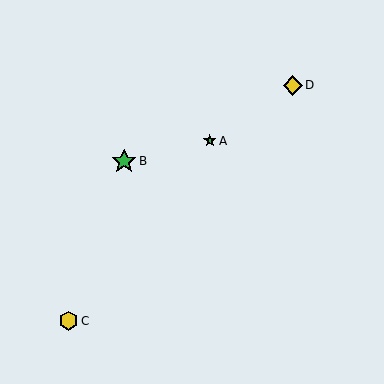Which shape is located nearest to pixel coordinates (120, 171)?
The green star (labeled B) at (124, 161) is nearest to that location.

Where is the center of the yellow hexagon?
The center of the yellow hexagon is at (68, 321).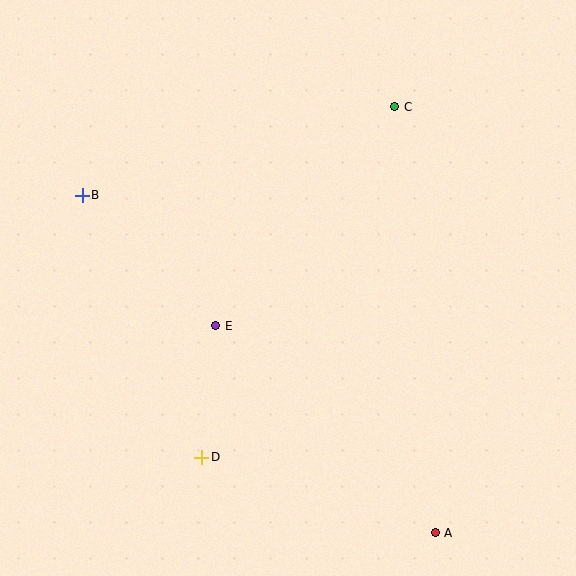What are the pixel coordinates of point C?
Point C is at (395, 107).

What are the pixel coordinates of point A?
Point A is at (435, 533).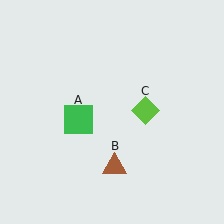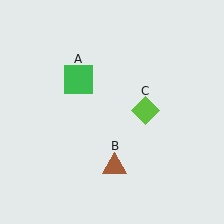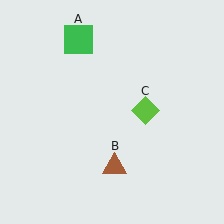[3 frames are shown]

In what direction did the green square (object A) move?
The green square (object A) moved up.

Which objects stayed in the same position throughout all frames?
Brown triangle (object B) and lime diamond (object C) remained stationary.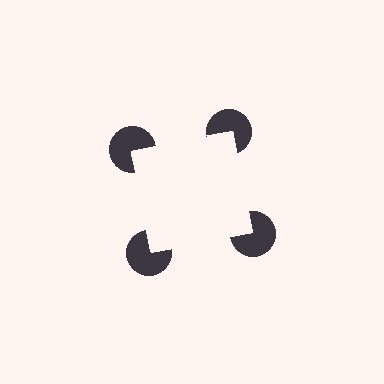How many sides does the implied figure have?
4 sides.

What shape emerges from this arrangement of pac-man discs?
An illusory square — its edges are inferred from the aligned wedge cuts in the pac-man discs, not physically drawn.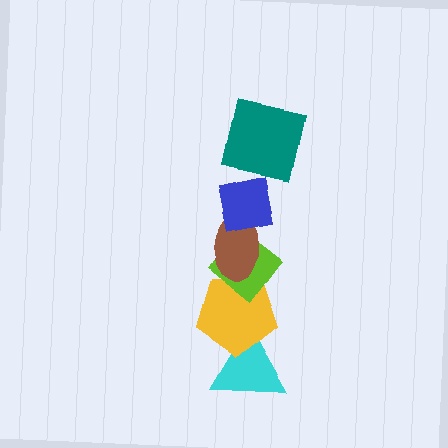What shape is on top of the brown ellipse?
The blue square is on top of the brown ellipse.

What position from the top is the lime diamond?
The lime diamond is 4th from the top.